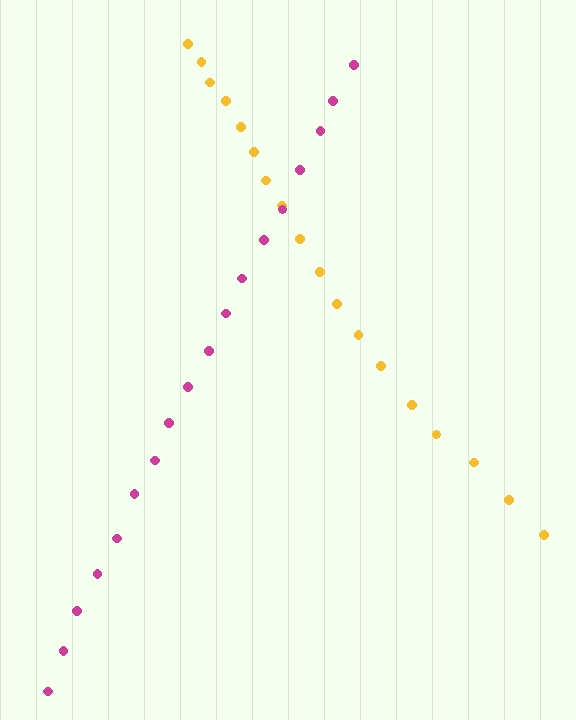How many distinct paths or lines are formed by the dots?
There are 2 distinct paths.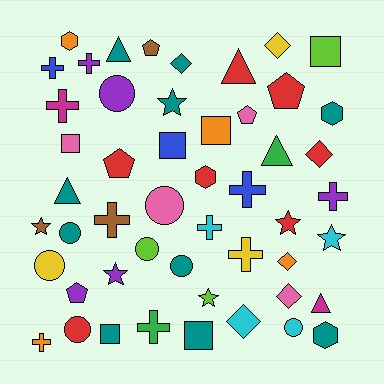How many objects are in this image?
There are 50 objects.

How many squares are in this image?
There are 6 squares.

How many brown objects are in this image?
There are 3 brown objects.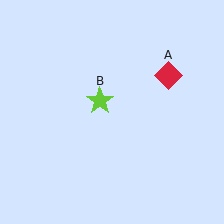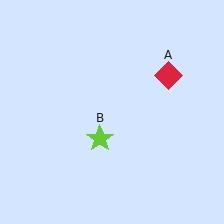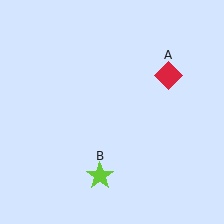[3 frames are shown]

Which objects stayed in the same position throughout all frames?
Red diamond (object A) remained stationary.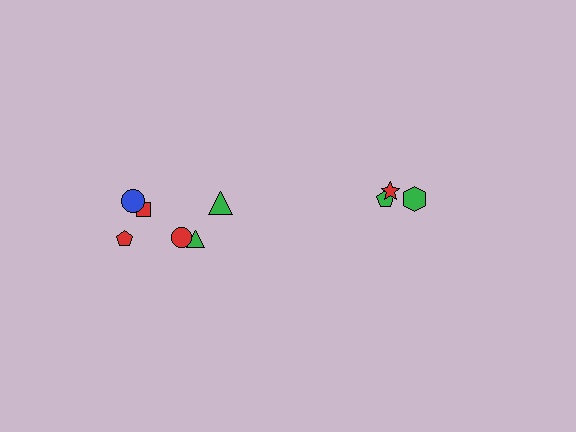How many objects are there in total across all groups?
There are 9 objects.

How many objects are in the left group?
There are 6 objects.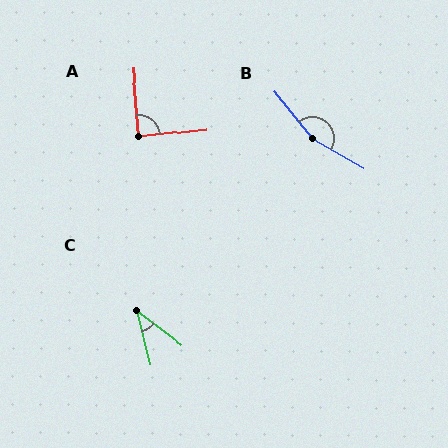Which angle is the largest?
B, at approximately 159 degrees.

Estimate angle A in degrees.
Approximately 89 degrees.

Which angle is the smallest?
C, at approximately 40 degrees.